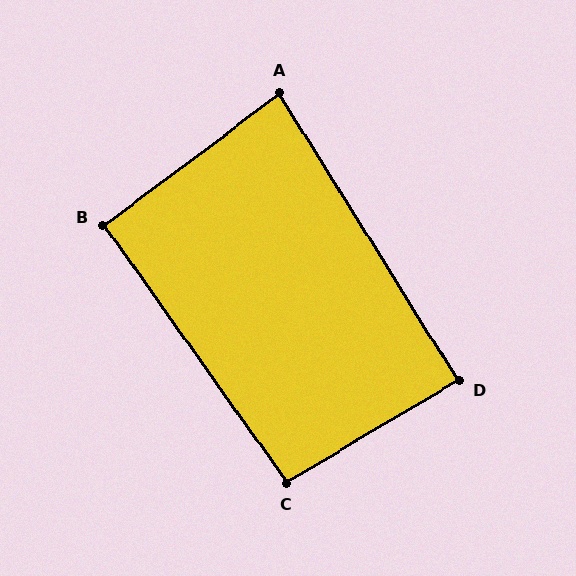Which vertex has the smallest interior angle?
A, at approximately 85 degrees.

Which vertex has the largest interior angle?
C, at approximately 95 degrees.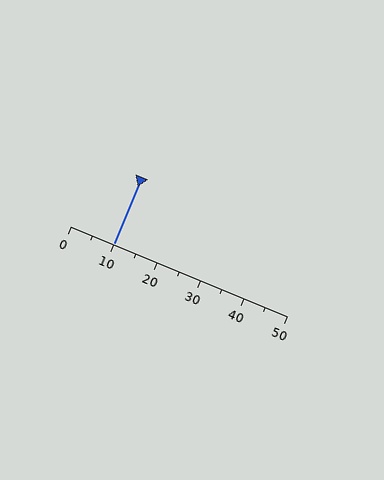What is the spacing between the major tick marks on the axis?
The major ticks are spaced 10 apart.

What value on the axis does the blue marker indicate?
The marker indicates approximately 10.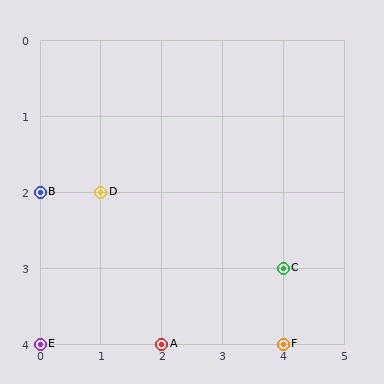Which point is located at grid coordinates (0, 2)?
Point B is at (0, 2).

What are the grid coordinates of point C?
Point C is at grid coordinates (4, 3).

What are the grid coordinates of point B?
Point B is at grid coordinates (0, 2).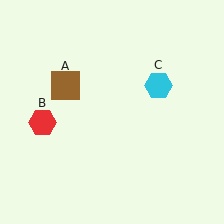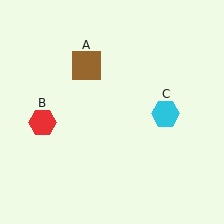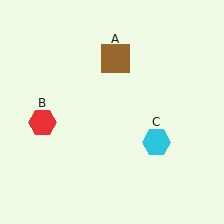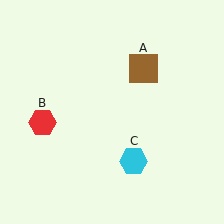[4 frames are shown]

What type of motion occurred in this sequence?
The brown square (object A), cyan hexagon (object C) rotated clockwise around the center of the scene.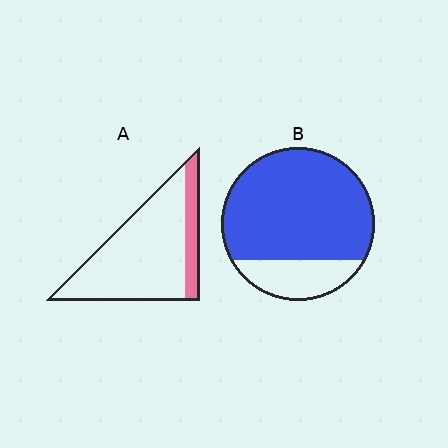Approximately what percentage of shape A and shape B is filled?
A is approximately 20% and B is approximately 80%.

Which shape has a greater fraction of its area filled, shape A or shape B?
Shape B.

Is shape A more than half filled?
No.